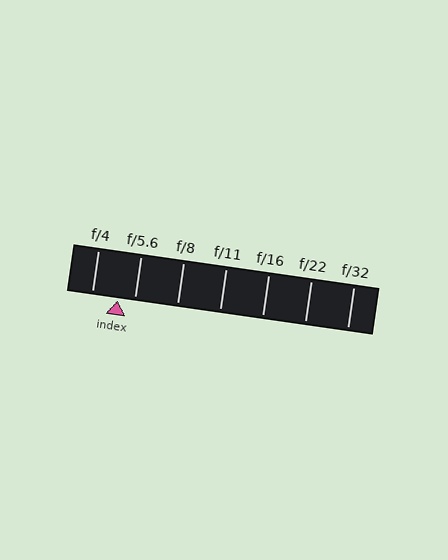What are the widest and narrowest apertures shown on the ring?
The widest aperture shown is f/4 and the narrowest is f/32.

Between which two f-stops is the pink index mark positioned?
The index mark is between f/4 and f/5.6.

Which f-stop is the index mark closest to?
The index mark is closest to f/5.6.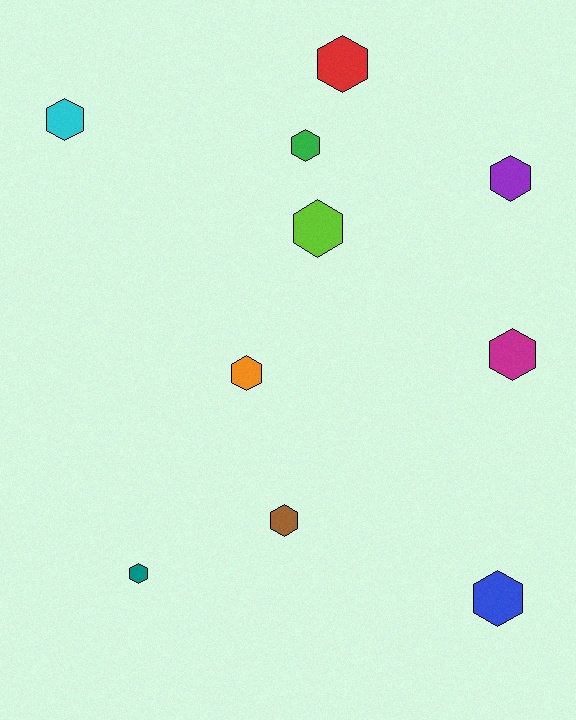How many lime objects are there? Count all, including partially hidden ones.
There is 1 lime object.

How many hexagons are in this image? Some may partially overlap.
There are 10 hexagons.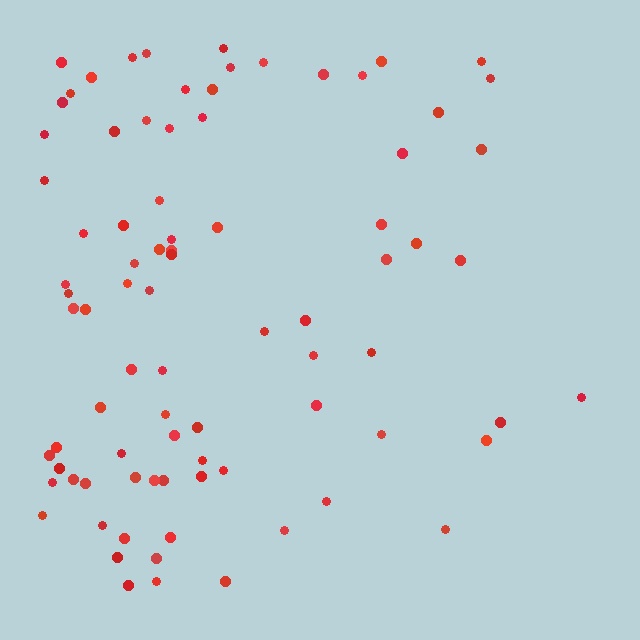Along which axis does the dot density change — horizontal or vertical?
Horizontal.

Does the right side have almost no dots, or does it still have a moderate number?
Still a moderate number, just noticeably fewer than the left.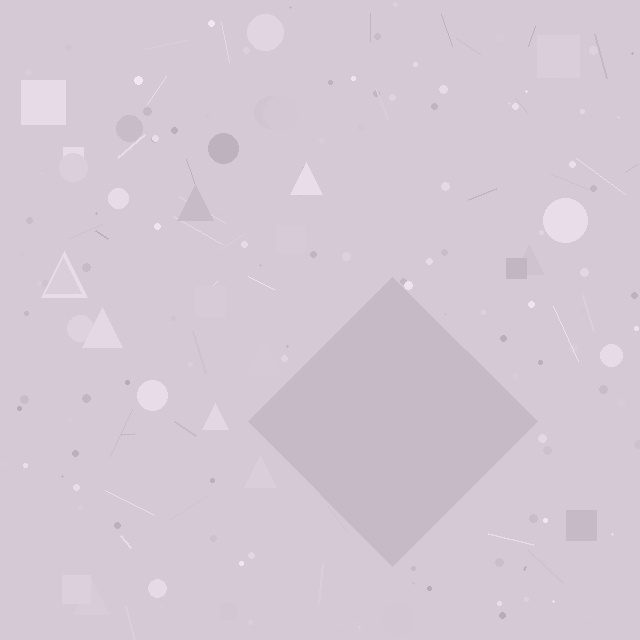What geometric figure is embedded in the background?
A diamond is embedded in the background.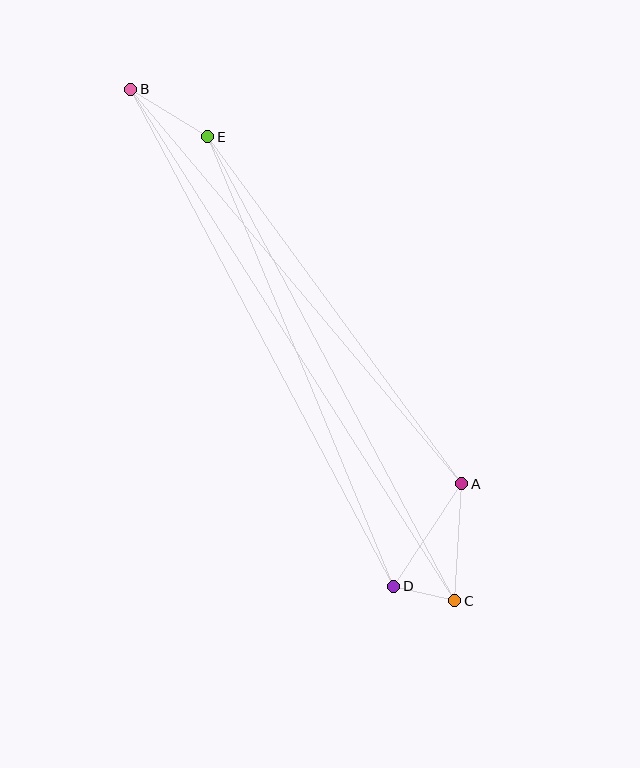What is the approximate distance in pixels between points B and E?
The distance between B and E is approximately 91 pixels.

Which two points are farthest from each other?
Points B and C are farthest from each other.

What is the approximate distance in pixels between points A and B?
The distance between A and B is approximately 515 pixels.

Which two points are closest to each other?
Points C and D are closest to each other.